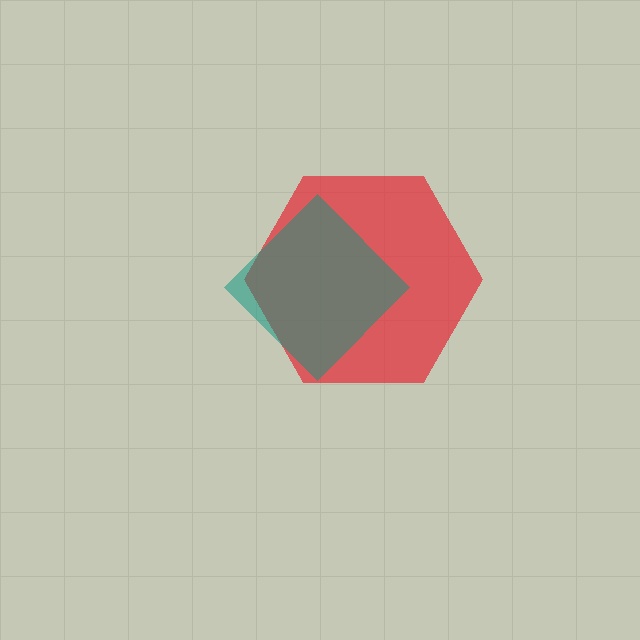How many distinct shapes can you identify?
There are 2 distinct shapes: a red hexagon, a teal diamond.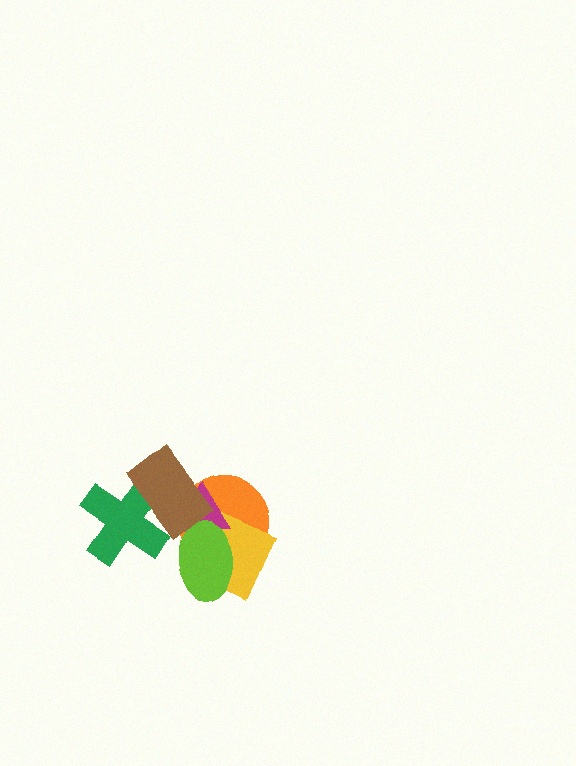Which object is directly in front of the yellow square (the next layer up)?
The magenta triangle is directly in front of the yellow square.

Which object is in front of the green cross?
The brown rectangle is in front of the green cross.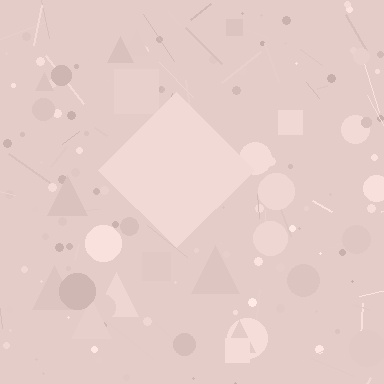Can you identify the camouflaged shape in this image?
The camouflaged shape is a diamond.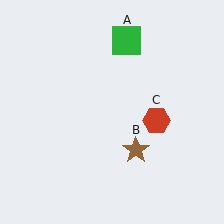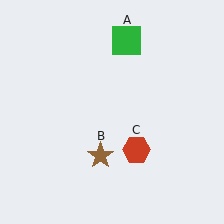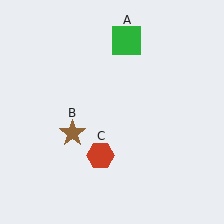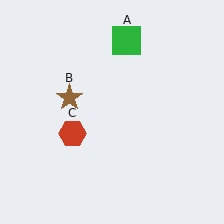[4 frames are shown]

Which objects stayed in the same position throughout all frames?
Green square (object A) remained stationary.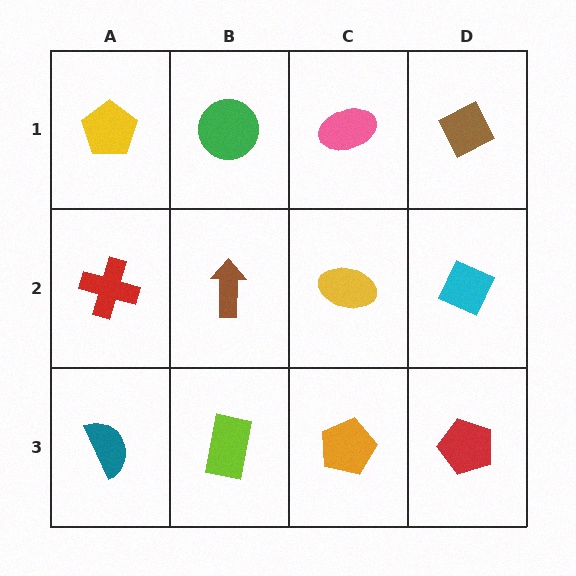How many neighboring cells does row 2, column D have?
3.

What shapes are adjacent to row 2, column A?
A yellow pentagon (row 1, column A), a teal semicircle (row 3, column A), a brown arrow (row 2, column B).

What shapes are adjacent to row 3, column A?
A red cross (row 2, column A), a lime rectangle (row 3, column B).